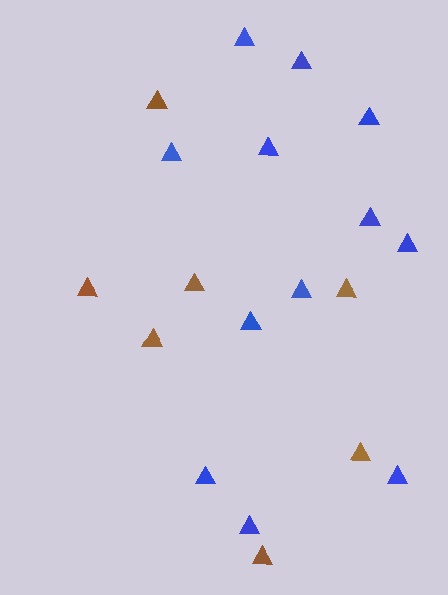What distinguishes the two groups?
There are 2 groups: one group of blue triangles (12) and one group of brown triangles (7).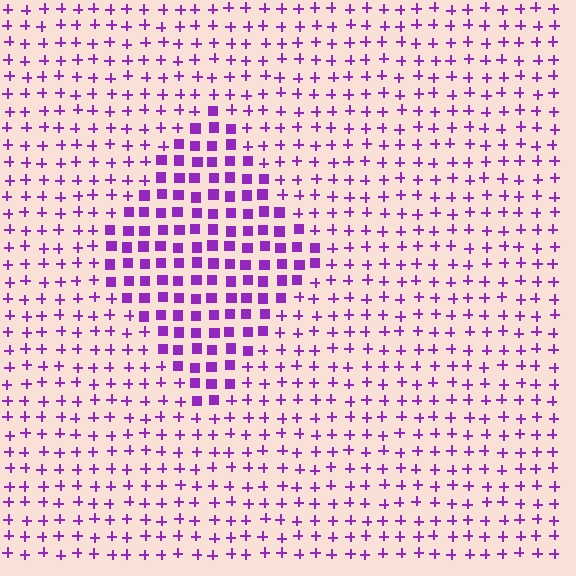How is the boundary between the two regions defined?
The boundary is defined by a change in element shape: squares inside vs. plus signs outside. All elements share the same color and spacing.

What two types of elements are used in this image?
The image uses squares inside the diamond region and plus signs outside it.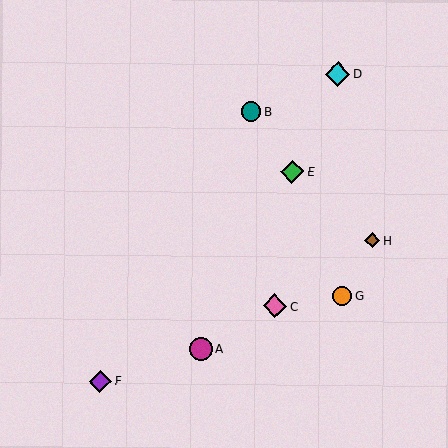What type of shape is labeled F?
Shape F is a purple diamond.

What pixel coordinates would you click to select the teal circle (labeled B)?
Click at (251, 112) to select the teal circle B.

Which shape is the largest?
The cyan diamond (labeled D) is the largest.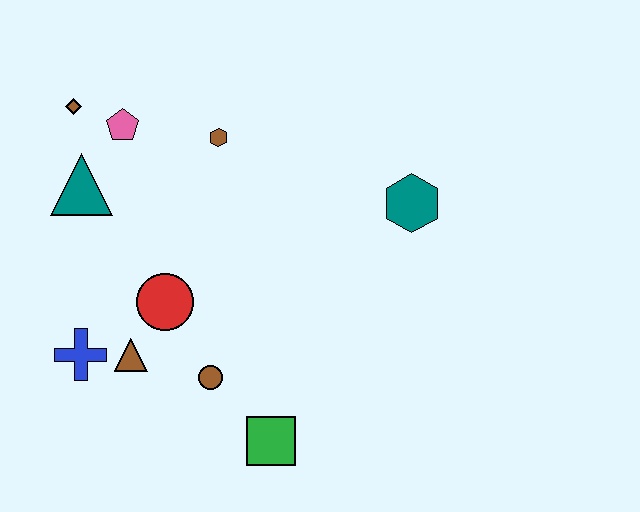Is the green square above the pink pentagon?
No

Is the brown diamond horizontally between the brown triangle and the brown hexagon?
No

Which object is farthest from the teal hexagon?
The blue cross is farthest from the teal hexagon.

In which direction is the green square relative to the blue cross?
The green square is to the right of the blue cross.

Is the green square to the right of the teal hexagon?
No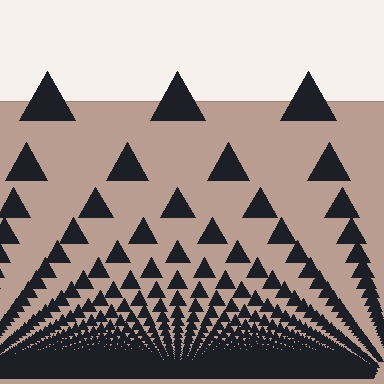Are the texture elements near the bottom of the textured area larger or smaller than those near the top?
Smaller. The gradient is inverted — elements near the bottom are smaller and denser.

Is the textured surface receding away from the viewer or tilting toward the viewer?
The surface appears to tilt toward the viewer. Texture elements get larger and sparser toward the top.